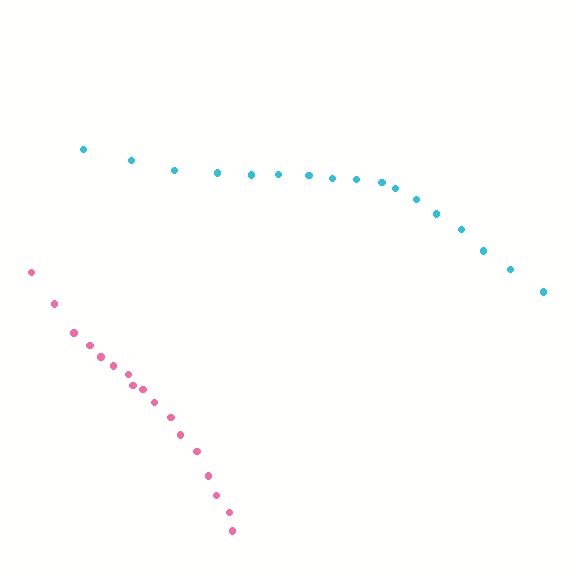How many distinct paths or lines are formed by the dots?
There are 2 distinct paths.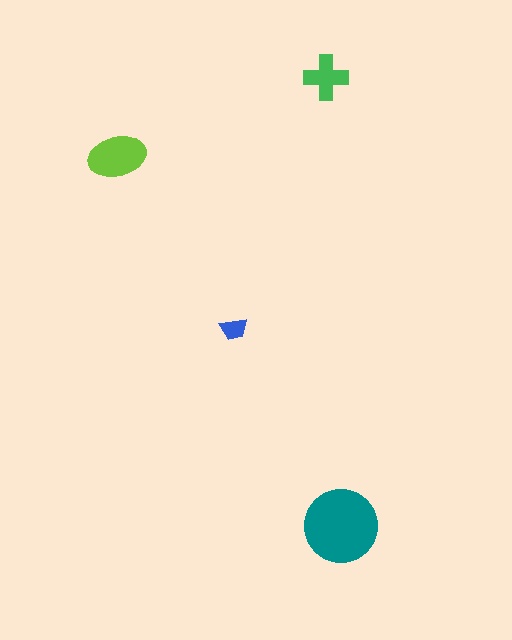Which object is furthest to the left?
The lime ellipse is leftmost.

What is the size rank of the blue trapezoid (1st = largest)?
4th.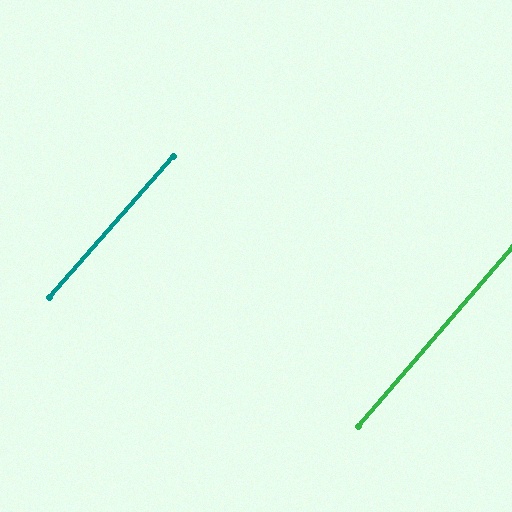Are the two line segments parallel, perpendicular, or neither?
Parallel — their directions differ by only 0.5°.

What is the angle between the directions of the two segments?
Approximately 0 degrees.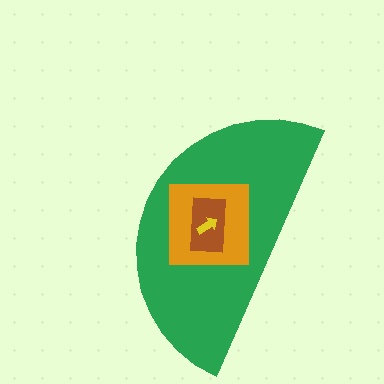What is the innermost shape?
The yellow arrow.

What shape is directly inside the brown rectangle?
The yellow arrow.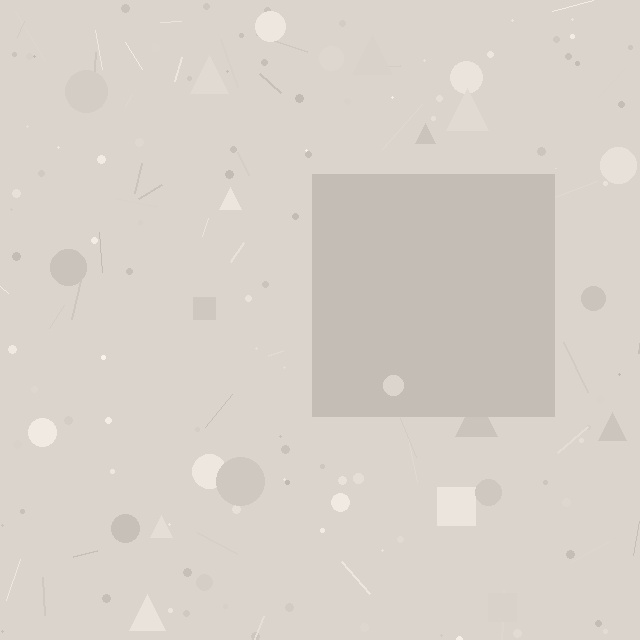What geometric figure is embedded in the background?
A square is embedded in the background.